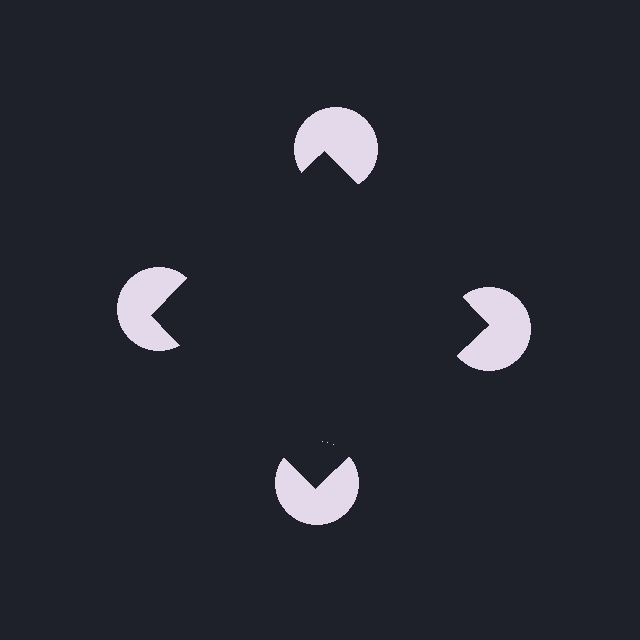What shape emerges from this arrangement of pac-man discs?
An illusory square — its edges are inferred from the aligned wedge cuts in the pac-man discs, not physically drawn.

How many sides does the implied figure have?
4 sides.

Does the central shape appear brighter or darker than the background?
It typically appears slightly darker than the background, even though no actual brightness change is drawn.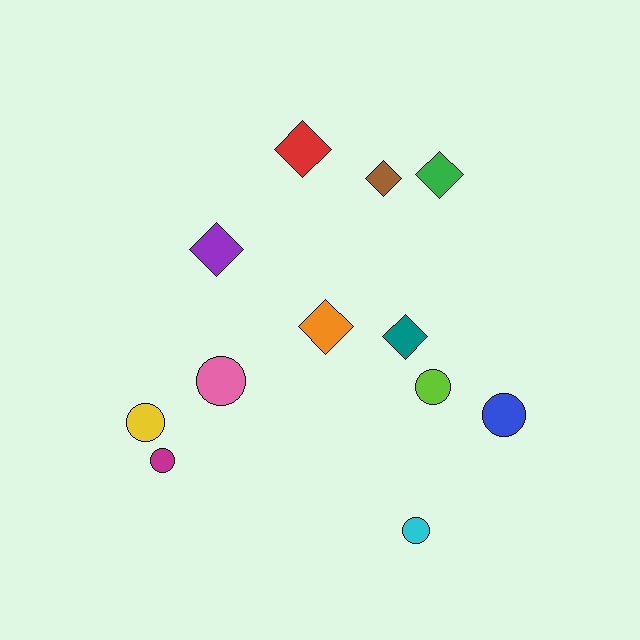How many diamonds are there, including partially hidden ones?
There are 6 diamonds.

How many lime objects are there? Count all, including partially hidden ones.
There is 1 lime object.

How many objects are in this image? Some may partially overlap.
There are 12 objects.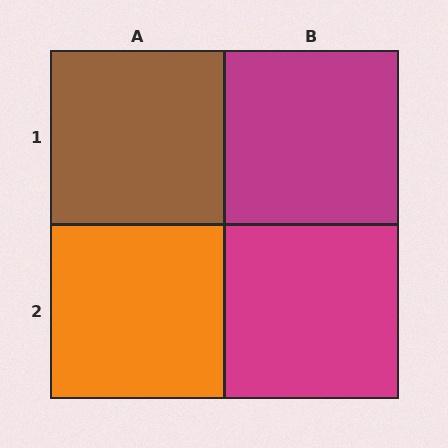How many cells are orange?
1 cell is orange.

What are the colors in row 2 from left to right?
Orange, magenta.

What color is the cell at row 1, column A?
Brown.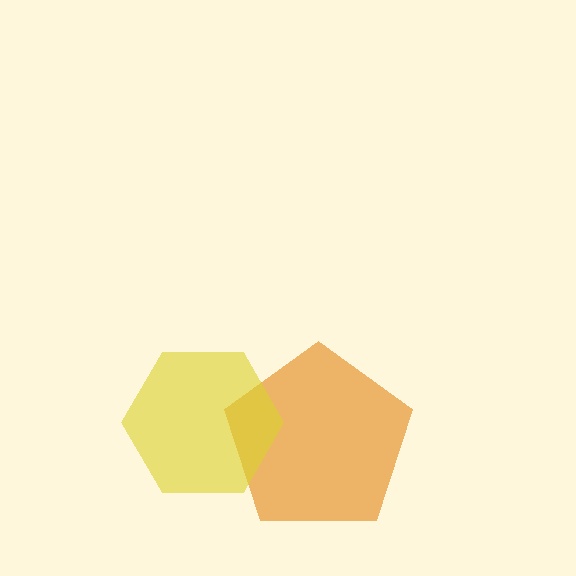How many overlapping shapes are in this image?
There are 2 overlapping shapes in the image.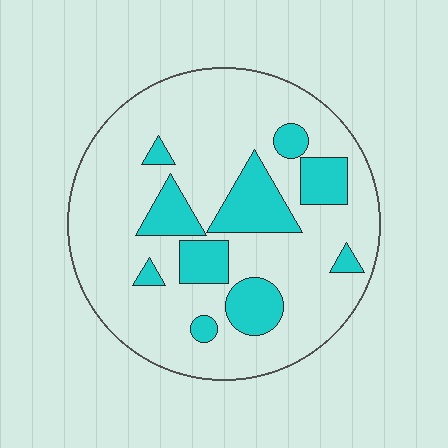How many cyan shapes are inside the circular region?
10.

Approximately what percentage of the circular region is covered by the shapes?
Approximately 20%.